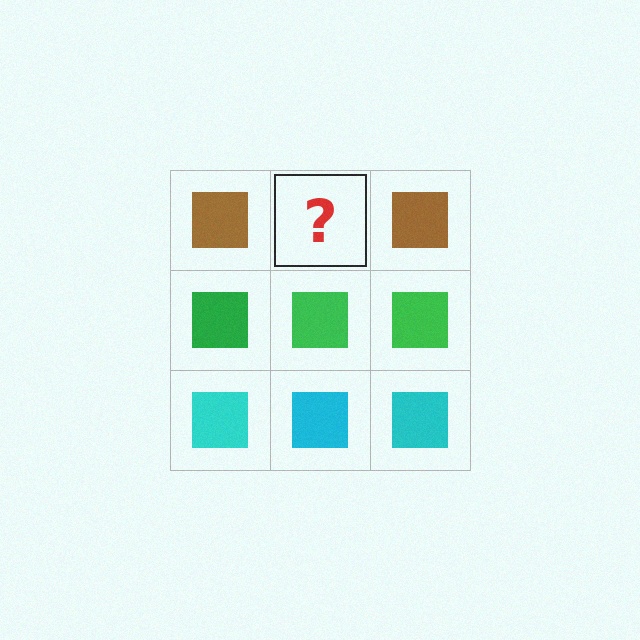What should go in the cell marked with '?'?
The missing cell should contain a brown square.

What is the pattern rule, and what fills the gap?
The rule is that each row has a consistent color. The gap should be filled with a brown square.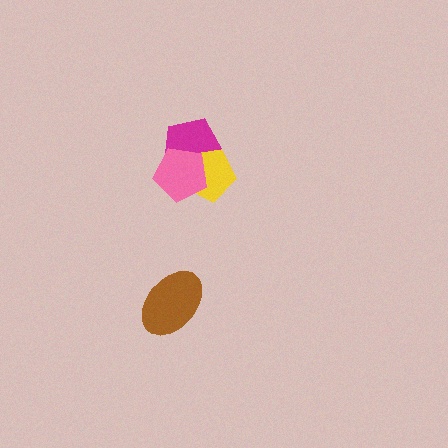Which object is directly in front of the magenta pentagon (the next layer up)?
The yellow pentagon is directly in front of the magenta pentagon.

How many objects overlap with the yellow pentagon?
2 objects overlap with the yellow pentagon.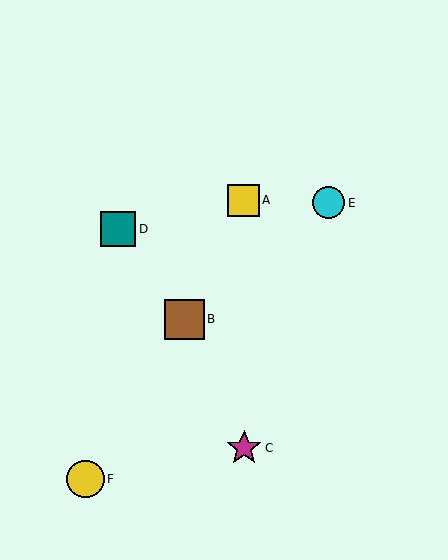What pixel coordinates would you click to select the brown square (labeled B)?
Click at (184, 319) to select the brown square B.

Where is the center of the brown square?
The center of the brown square is at (184, 319).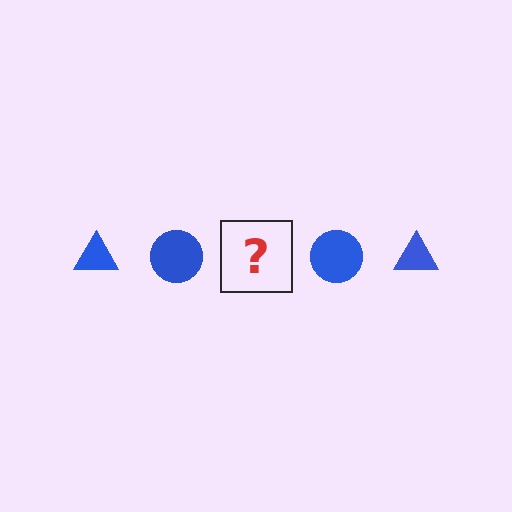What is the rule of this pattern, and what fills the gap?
The rule is that the pattern cycles through triangle, circle shapes in blue. The gap should be filled with a blue triangle.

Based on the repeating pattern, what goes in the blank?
The blank should be a blue triangle.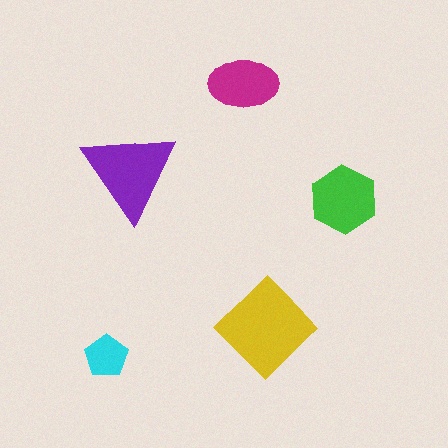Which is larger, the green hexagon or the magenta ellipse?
The green hexagon.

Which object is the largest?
The yellow diamond.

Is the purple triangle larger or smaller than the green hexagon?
Larger.